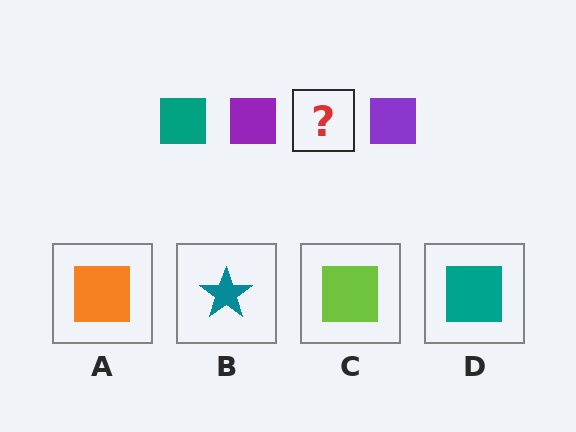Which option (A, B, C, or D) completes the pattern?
D.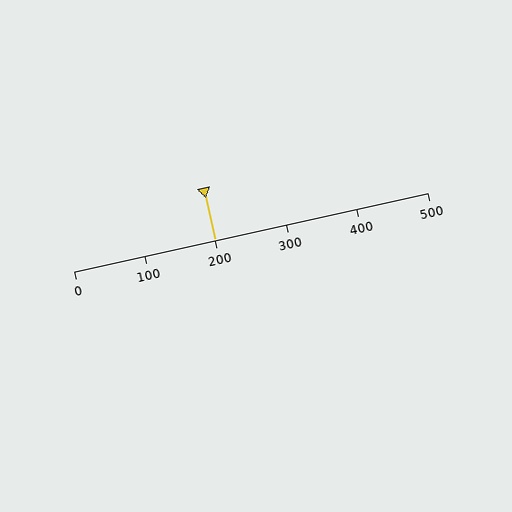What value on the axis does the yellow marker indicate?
The marker indicates approximately 200.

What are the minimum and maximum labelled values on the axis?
The axis runs from 0 to 500.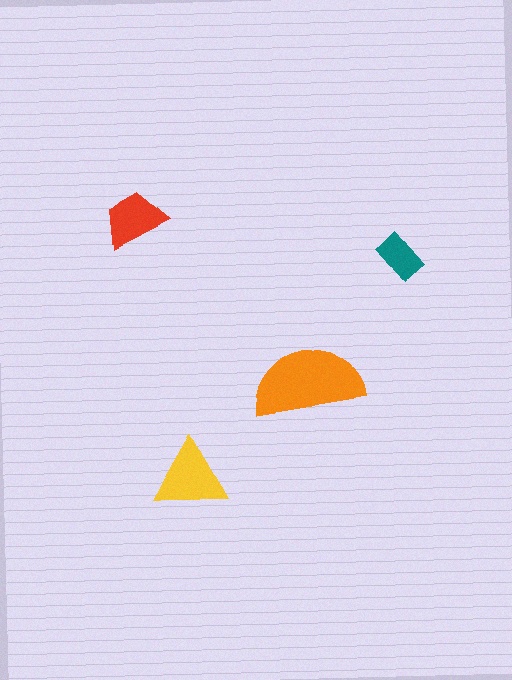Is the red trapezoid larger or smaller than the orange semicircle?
Smaller.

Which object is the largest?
The orange semicircle.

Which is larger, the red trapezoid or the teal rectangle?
The red trapezoid.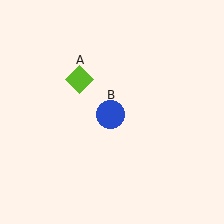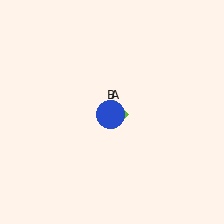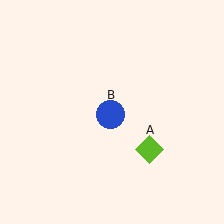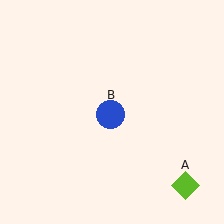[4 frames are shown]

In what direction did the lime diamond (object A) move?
The lime diamond (object A) moved down and to the right.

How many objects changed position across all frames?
1 object changed position: lime diamond (object A).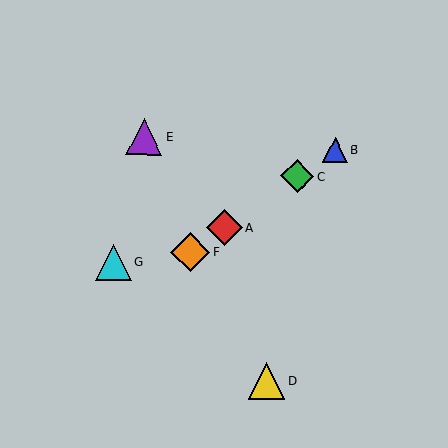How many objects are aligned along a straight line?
4 objects (A, B, C, F) are aligned along a straight line.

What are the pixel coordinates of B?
Object B is at (335, 150).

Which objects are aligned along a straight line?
Objects A, B, C, F are aligned along a straight line.